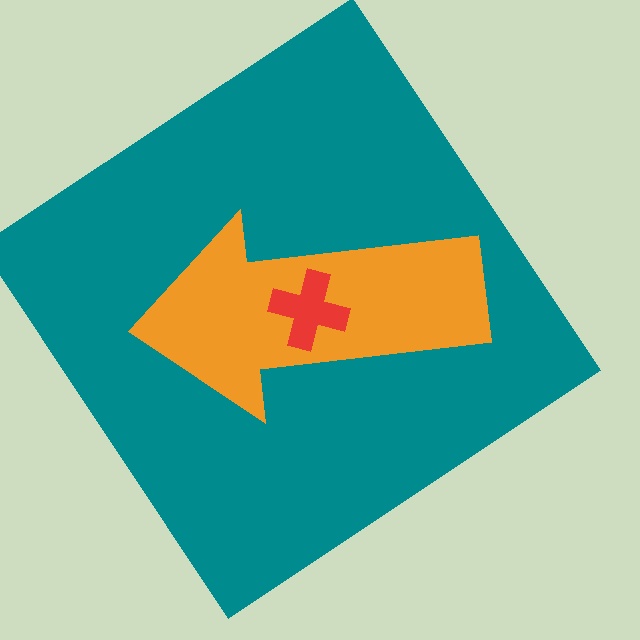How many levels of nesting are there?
3.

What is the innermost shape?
The red cross.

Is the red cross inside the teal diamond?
Yes.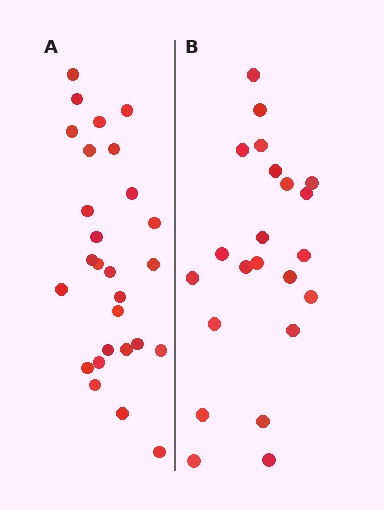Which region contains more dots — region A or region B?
Region A (the left region) has more dots.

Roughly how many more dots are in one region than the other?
Region A has about 5 more dots than region B.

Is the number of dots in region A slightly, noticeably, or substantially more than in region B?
Region A has only slightly more — the two regions are fairly close. The ratio is roughly 1.2 to 1.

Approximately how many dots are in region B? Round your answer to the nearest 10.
About 20 dots. (The exact count is 22, which rounds to 20.)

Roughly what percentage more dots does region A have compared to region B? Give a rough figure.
About 25% more.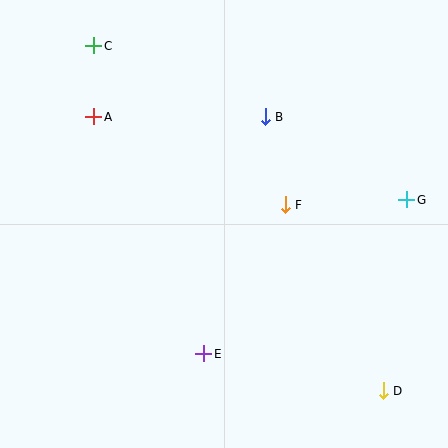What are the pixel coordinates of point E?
Point E is at (204, 354).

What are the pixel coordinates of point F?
Point F is at (285, 205).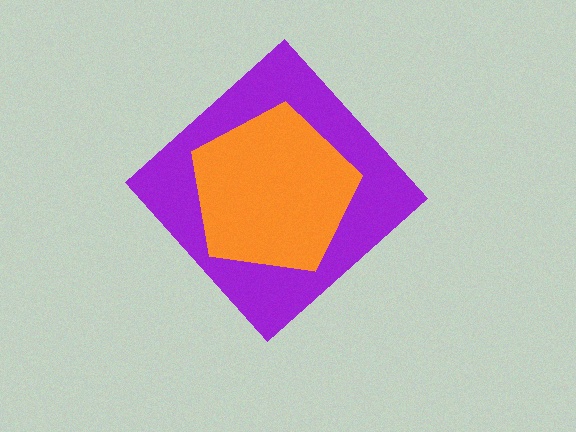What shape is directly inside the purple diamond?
The orange pentagon.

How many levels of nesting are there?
2.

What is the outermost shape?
The purple diamond.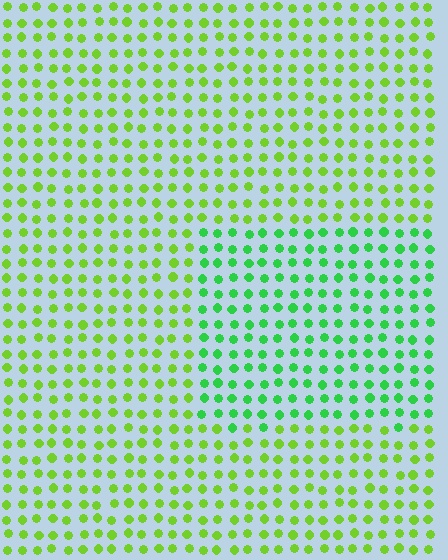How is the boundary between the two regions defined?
The boundary is defined purely by a slight shift in hue (about 35 degrees). Spacing, size, and orientation are identical on both sides.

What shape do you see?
I see a rectangle.